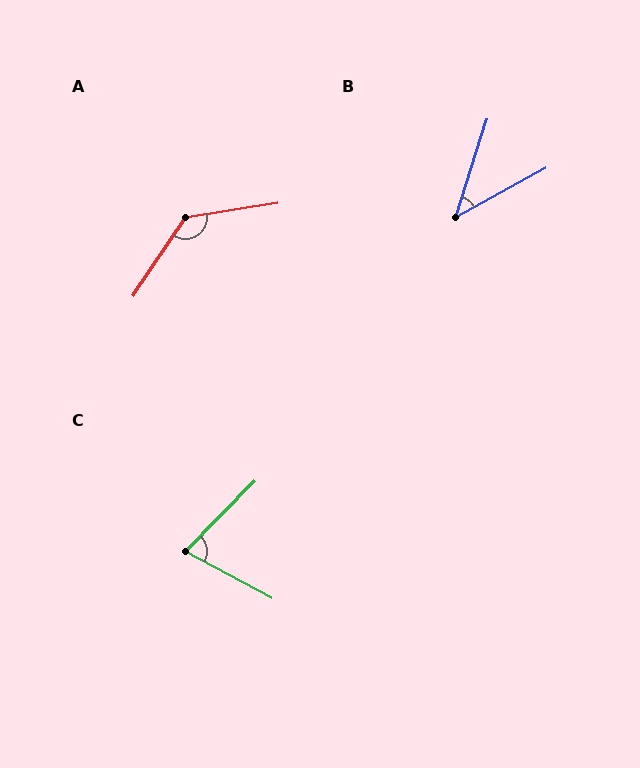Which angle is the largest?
A, at approximately 133 degrees.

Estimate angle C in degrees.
Approximately 74 degrees.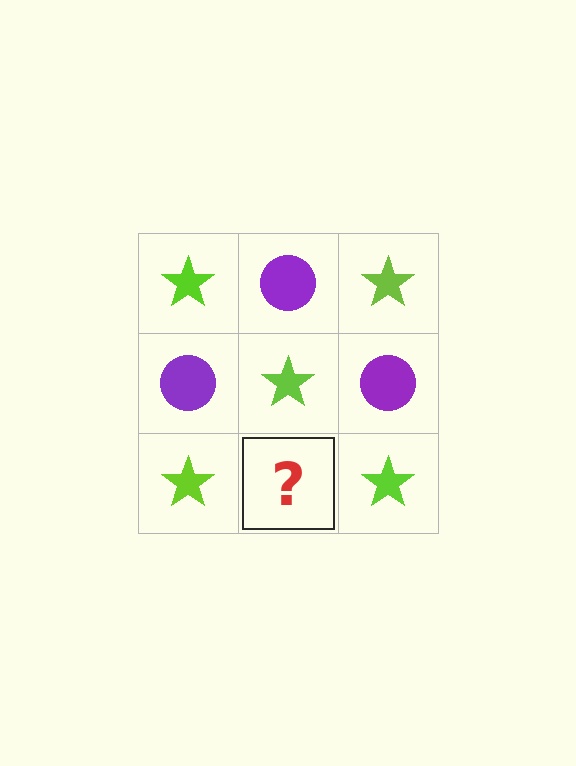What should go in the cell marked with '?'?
The missing cell should contain a purple circle.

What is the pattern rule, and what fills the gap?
The rule is that it alternates lime star and purple circle in a checkerboard pattern. The gap should be filled with a purple circle.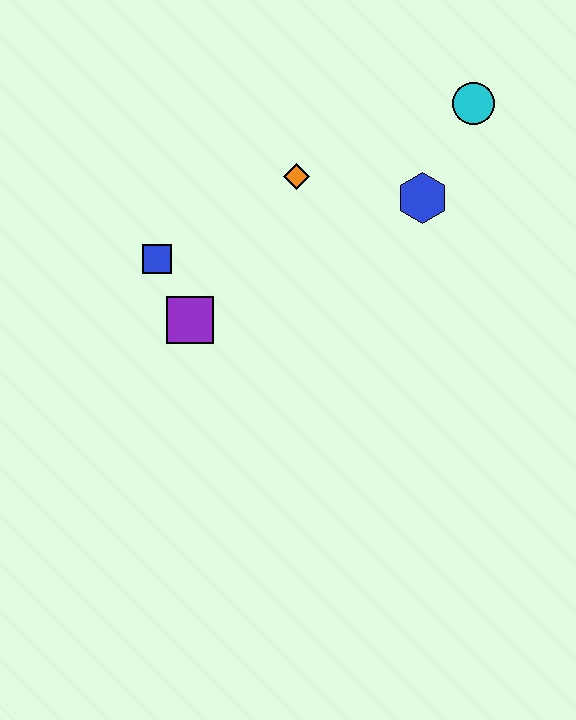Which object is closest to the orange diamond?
The blue hexagon is closest to the orange diamond.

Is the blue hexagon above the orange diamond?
No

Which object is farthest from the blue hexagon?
The blue square is farthest from the blue hexagon.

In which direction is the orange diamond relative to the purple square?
The orange diamond is above the purple square.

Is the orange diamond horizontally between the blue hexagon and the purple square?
Yes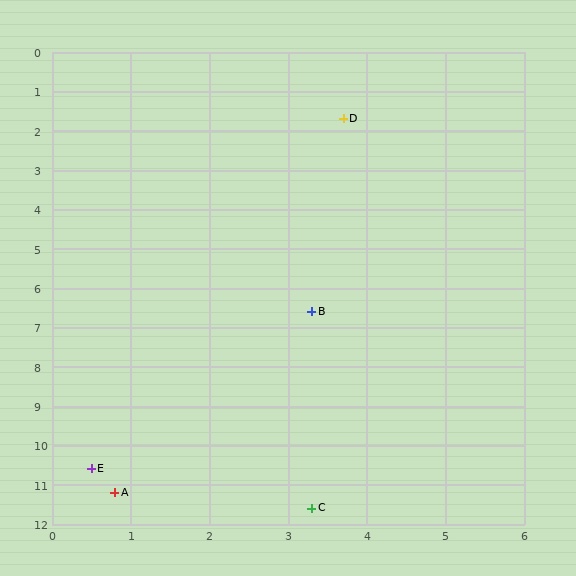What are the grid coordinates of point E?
Point E is at approximately (0.5, 10.6).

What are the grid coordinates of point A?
Point A is at approximately (0.8, 11.2).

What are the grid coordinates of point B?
Point B is at approximately (3.3, 6.6).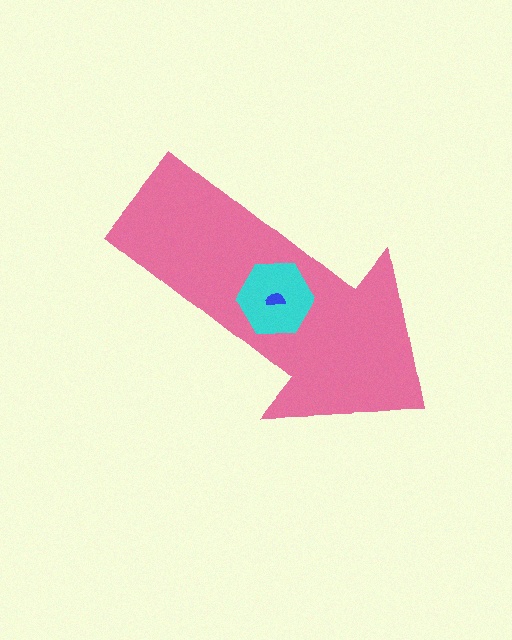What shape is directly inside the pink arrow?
The cyan hexagon.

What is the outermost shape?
The pink arrow.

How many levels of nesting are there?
3.